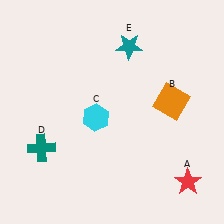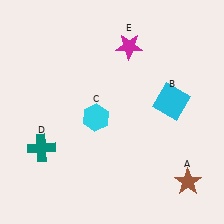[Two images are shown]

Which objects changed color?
A changed from red to brown. B changed from orange to cyan. E changed from teal to magenta.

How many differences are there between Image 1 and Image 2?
There are 3 differences between the two images.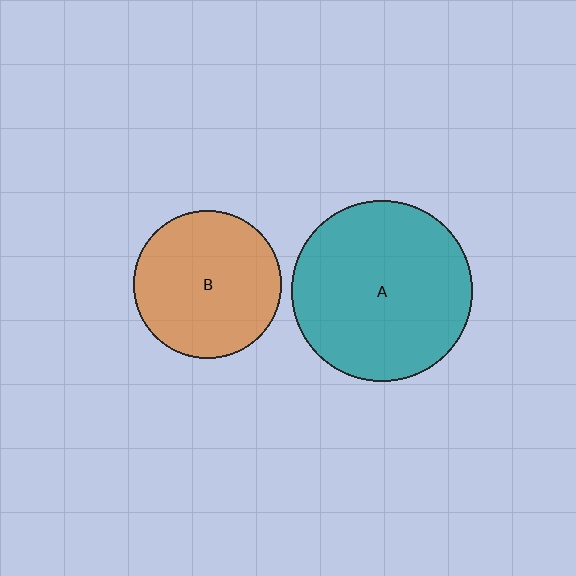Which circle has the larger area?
Circle A (teal).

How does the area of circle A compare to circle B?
Approximately 1.5 times.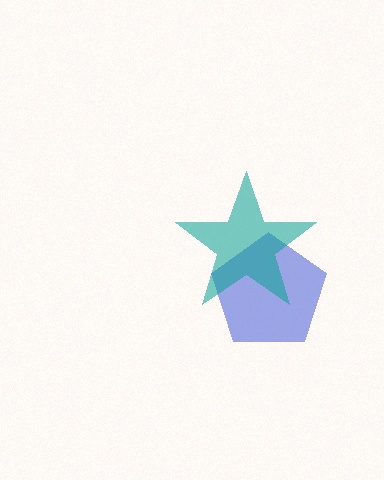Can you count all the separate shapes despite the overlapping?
Yes, there are 2 separate shapes.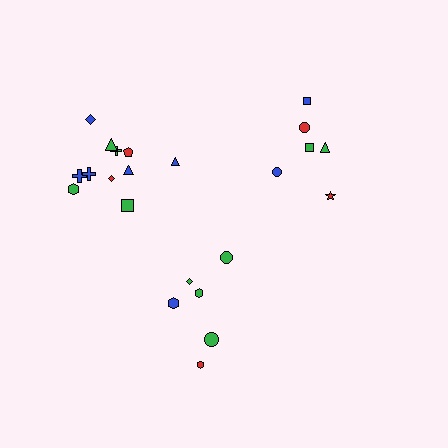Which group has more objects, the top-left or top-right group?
The top-left group.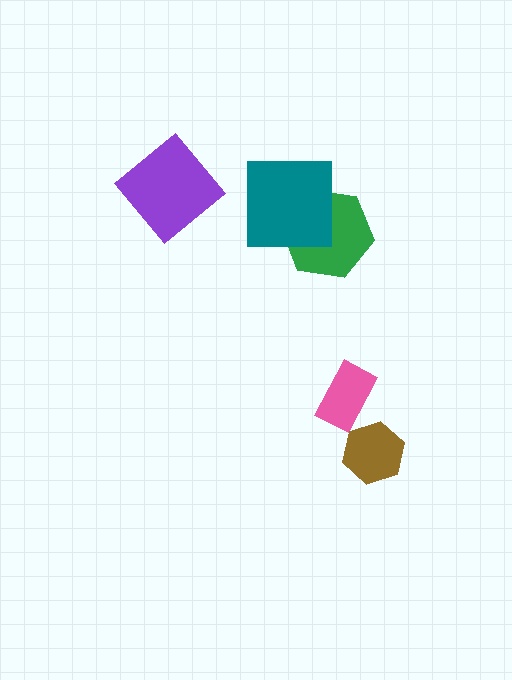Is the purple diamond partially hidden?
No, no other shape covers it.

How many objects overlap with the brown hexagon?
0 objects overlap with the brown hexagon.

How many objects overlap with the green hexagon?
1 object overlaps with the green hexagon.